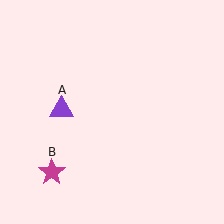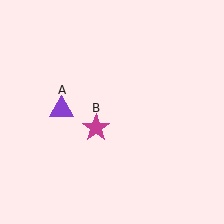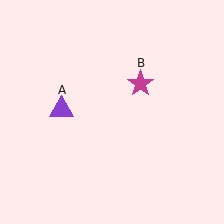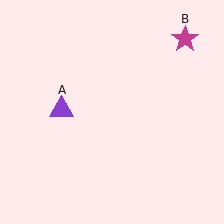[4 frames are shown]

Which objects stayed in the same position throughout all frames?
Purple triangle (object A) remained stationary.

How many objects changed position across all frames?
1 object changed position: magenta star (object B).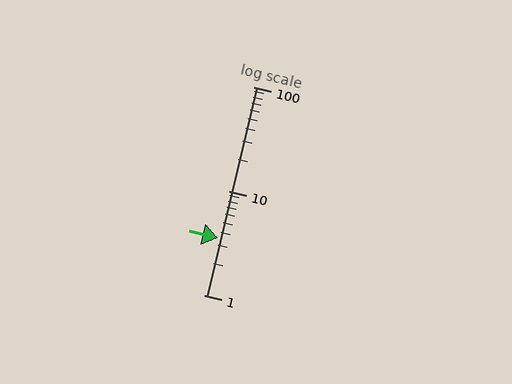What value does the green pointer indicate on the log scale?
The pointer indicates approximately 3.5.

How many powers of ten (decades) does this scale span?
The scale spans 2 decades, from 1 to 100.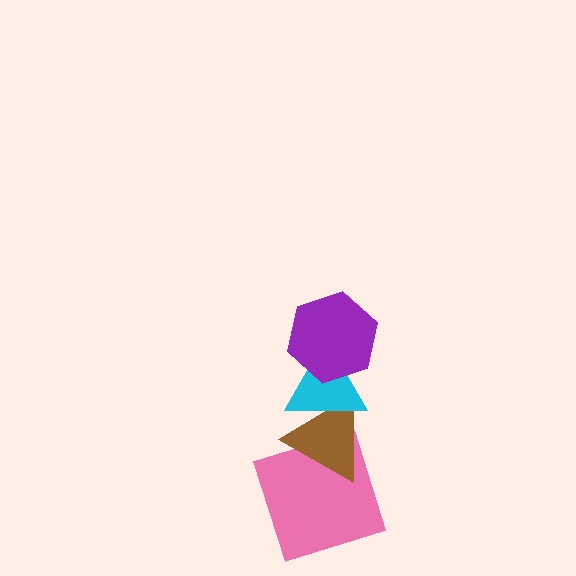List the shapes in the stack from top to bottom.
From top to bottom: the purple hexagon, the cyan triangle, the brown triangle, the pink square.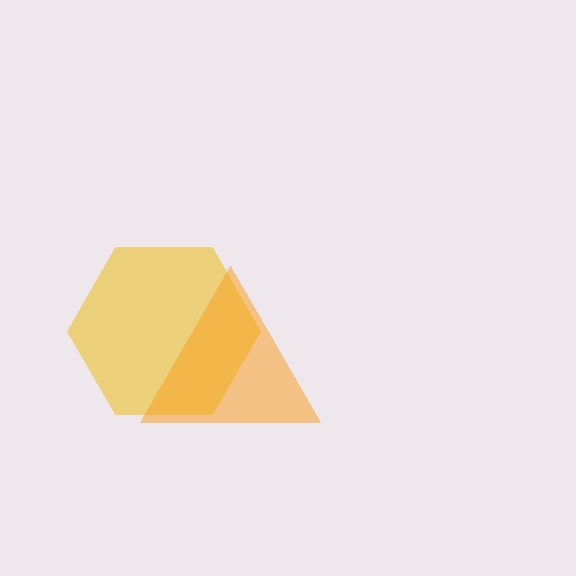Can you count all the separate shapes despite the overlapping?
Yes, there are 2 separate shapes.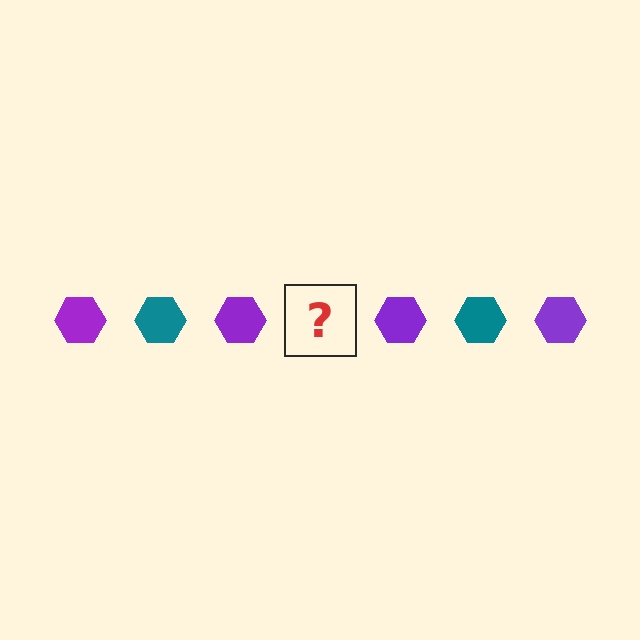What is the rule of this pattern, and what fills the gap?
The rule is that the pattern cycles through purple, teal hexagons. The gap should be filled with a teal hexagon.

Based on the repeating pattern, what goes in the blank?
The blank should be a teal hexagon.